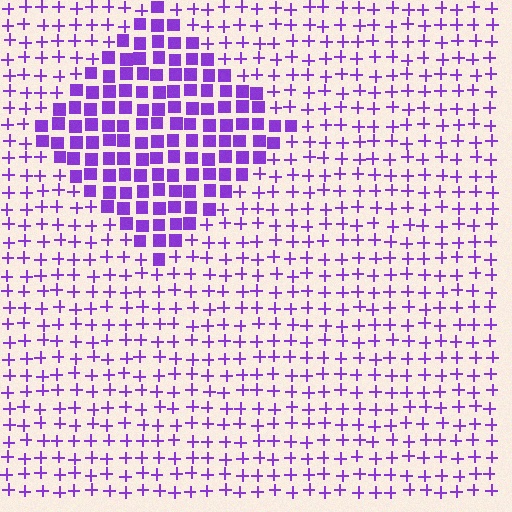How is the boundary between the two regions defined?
The boundary is defined by a change in element shape: squares inside vs. plus signs outside. All elements share the same color and spacing.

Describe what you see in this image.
The image is filled with small purple elements arranged in a uniform grid. A diamond-shaped region contains squares, while the surrounding area contains plus signs. The boundary is defined purely by the change in element shape.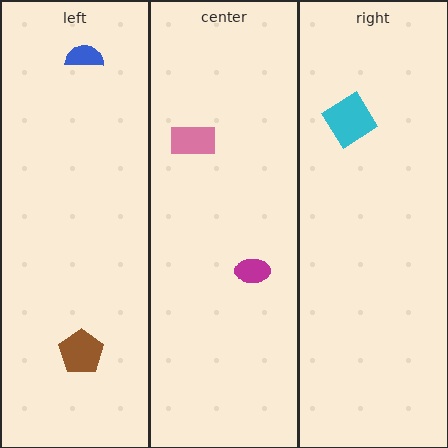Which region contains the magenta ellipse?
The center region.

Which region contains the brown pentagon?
The left region.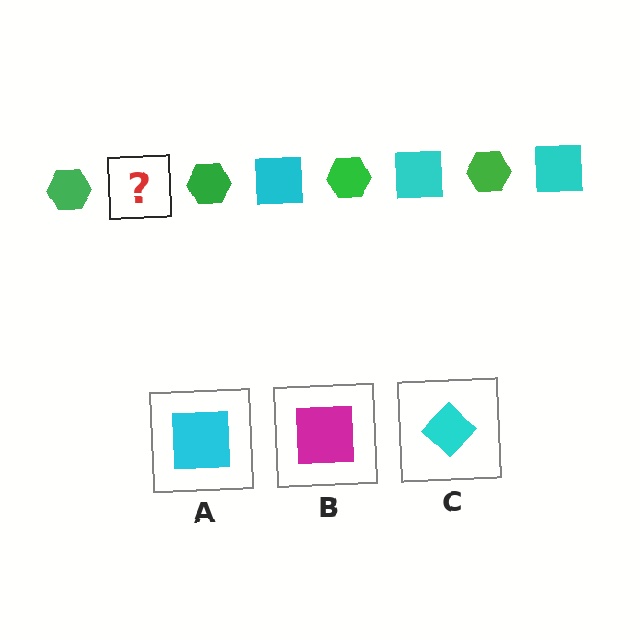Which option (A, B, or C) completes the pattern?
A.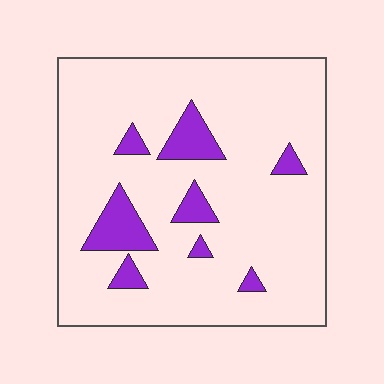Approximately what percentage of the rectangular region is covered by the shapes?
Approximately 10%.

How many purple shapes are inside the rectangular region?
8.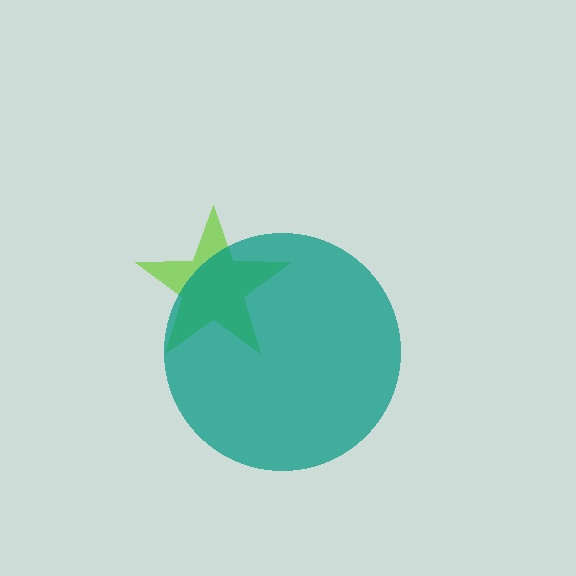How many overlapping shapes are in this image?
There are 2 overlapping shapes in the image.